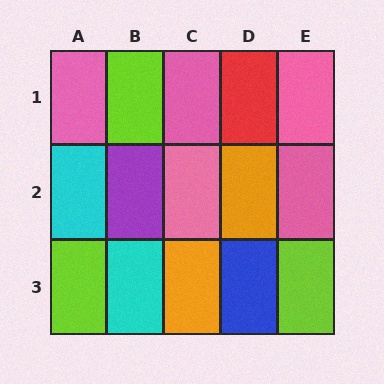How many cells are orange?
2 cells are orange.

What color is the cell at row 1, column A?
Pink.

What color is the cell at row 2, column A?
Cyan.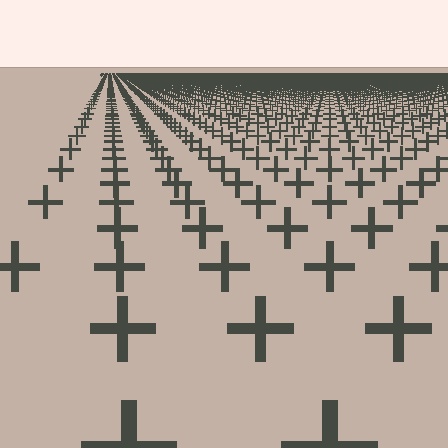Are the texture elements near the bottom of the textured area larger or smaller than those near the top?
Larger. Near the bottom, elements are closer to the viewer and appear at a bigger on-screen size.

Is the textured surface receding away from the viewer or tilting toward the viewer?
The surface is receding away from the viewer. Texture elements get smaller and denser toward the top.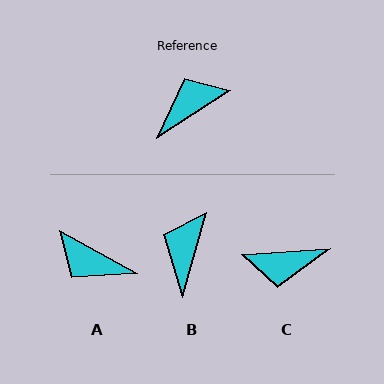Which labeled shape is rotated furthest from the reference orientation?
C, about 151 degrees away.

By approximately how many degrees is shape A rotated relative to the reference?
Approximately 118 degrees counter-clockwise.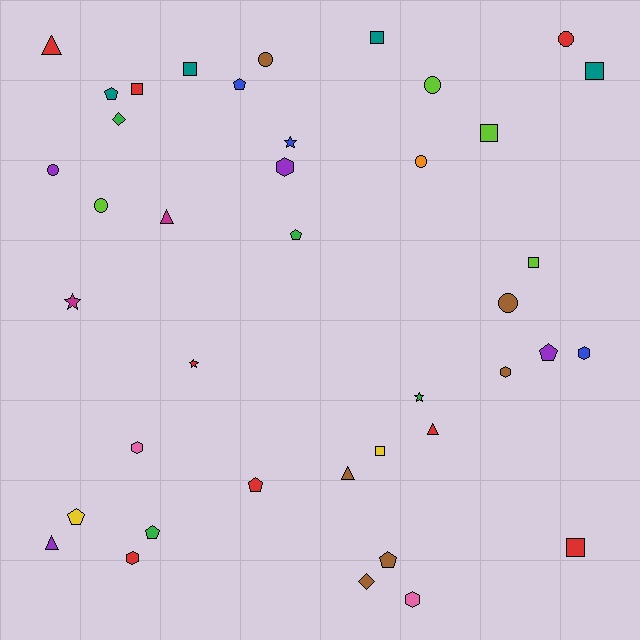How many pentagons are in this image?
There are 8 pentagons.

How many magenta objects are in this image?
There are 2 magenta objects.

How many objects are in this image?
There are 40 objects.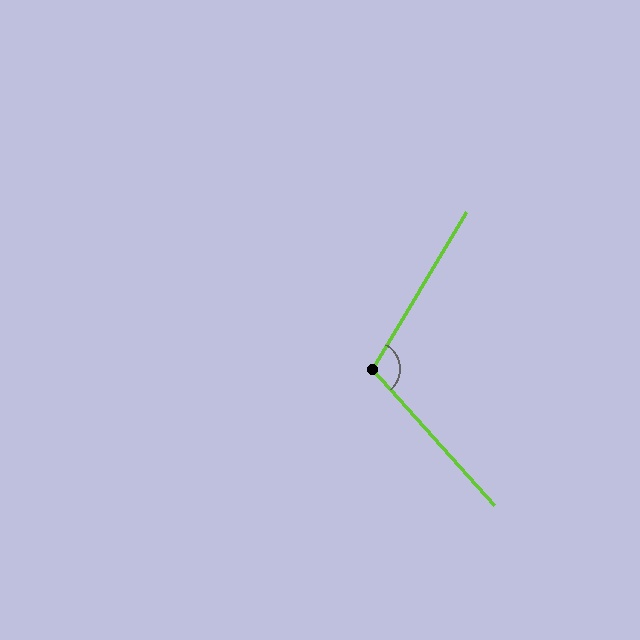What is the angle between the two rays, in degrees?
Approximately 107 degrees.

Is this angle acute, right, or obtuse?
It is obtuse.